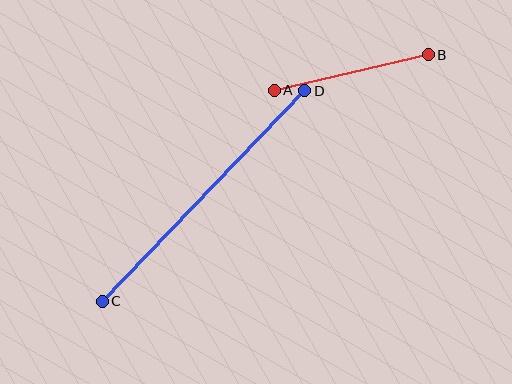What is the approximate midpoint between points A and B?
The midpoint is at approximately (351, 73) pixels.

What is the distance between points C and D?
The distance is approximately 292 pixels.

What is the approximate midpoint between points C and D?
The midpoint is at approximately (203, 196) pixels.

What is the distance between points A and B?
The distance is approximately 158 pixels.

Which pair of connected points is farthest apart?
Points C and D are farthest apart.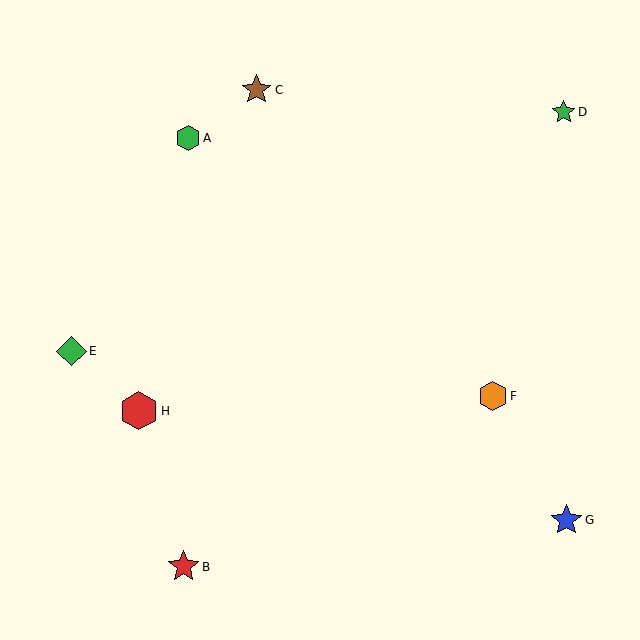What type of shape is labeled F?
Shape F is an orange hexagon.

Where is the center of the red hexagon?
The center of the red hexagon is at (139, 411).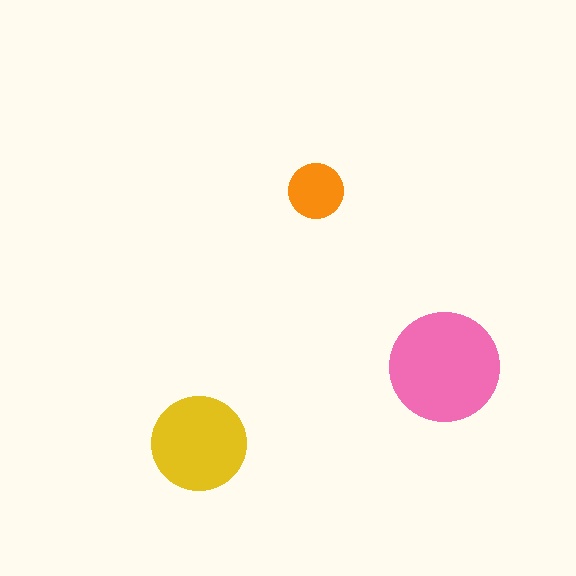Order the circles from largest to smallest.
the pink one, the yellow one, the orange one.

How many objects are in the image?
There are 3 objects in the image.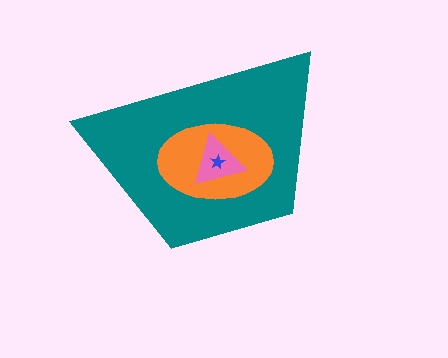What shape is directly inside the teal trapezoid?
The orange ellipse.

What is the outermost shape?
The teal trapezoid.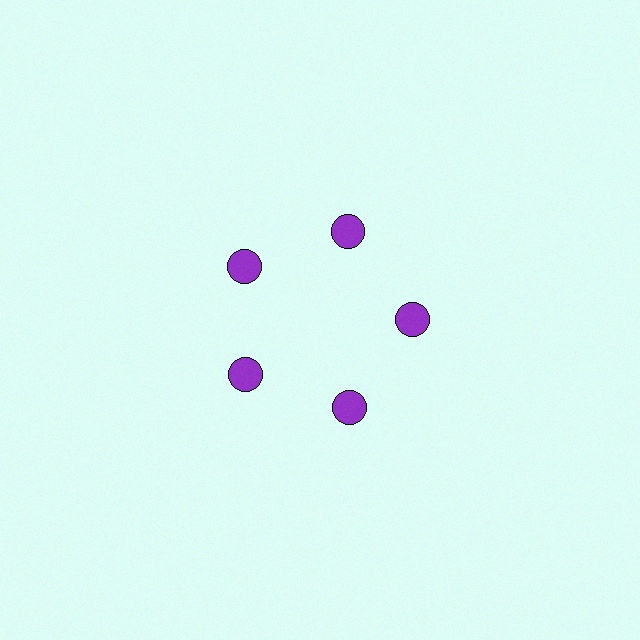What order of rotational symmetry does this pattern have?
This pattern has 5-fold rotational symmetry.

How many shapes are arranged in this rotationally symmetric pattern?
There are 5 shapes, arranged in 5 groups of 1.